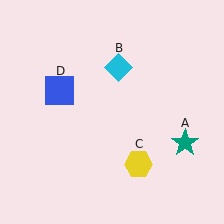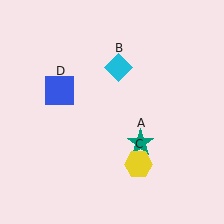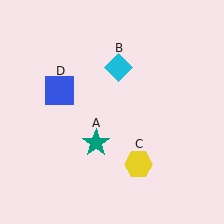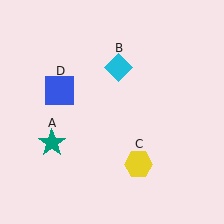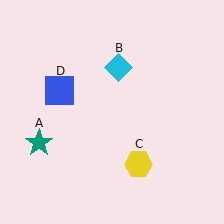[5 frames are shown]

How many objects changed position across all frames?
1 object changed position: teal star (object A).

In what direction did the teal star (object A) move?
The teal star (object A) moved left.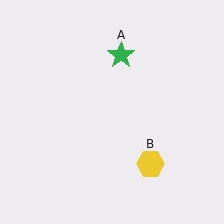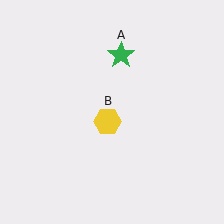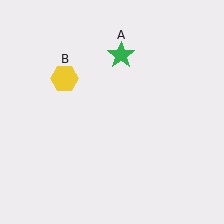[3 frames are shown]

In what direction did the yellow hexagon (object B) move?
The yellow hexagon (object B) moved up and to the left.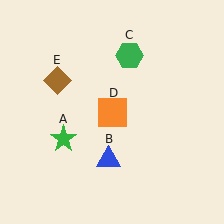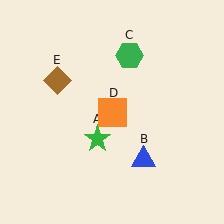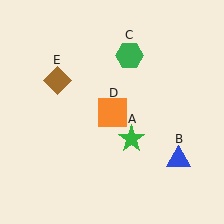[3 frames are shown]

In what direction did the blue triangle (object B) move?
The blue triangle (object B) moved right.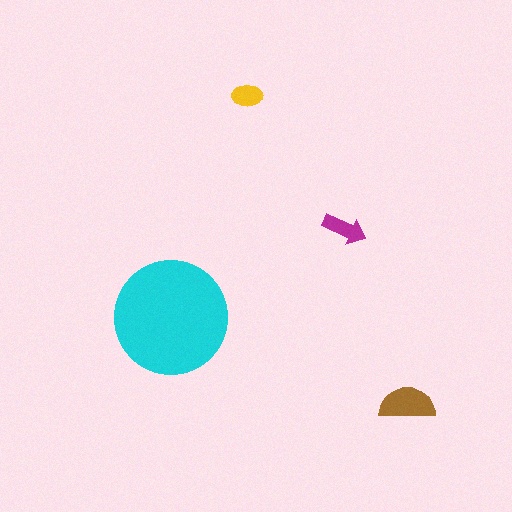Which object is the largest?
The cyan circle.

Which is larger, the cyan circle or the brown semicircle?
The cyan circle.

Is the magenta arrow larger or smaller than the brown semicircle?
Smaller.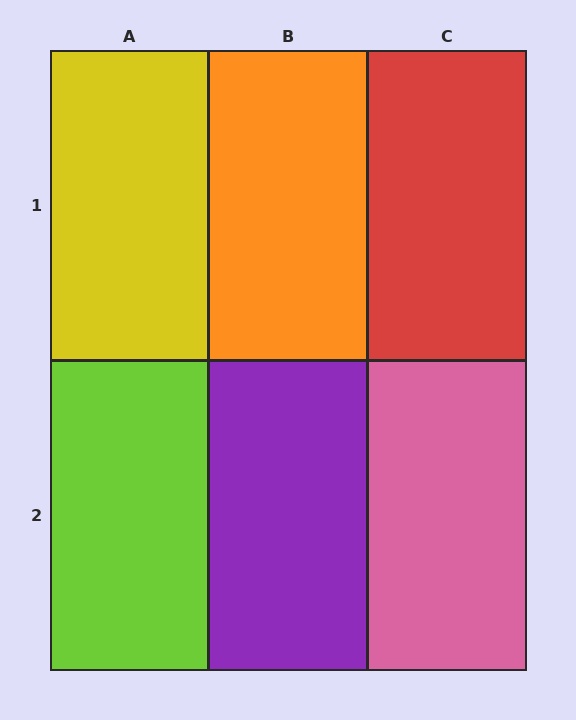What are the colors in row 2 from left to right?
Lime, purple, pink.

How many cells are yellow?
1 cell is yellow.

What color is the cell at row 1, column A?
Yellow.